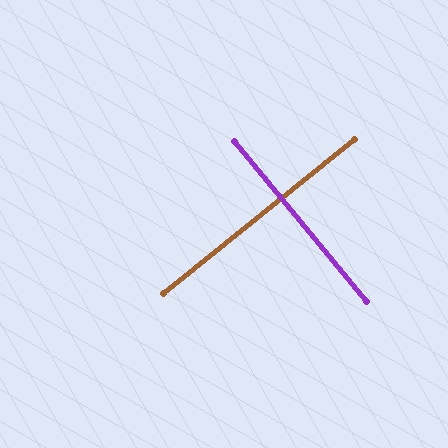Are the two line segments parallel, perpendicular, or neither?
Perpendicular — they meet at approximately 90°.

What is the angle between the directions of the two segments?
Approximately 90 degrees.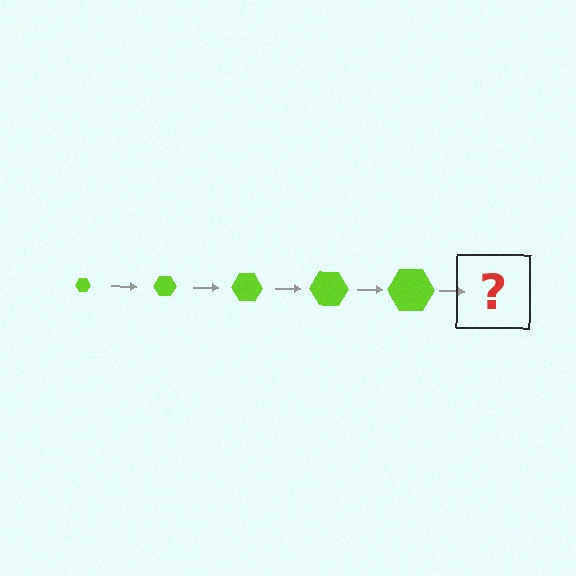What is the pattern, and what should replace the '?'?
The pattern is that the hexagon gets progressively larger each step. The '?' should be a lime hexagon, larger than the previous one.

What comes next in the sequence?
The next element should be a lime hexagon, larger than the previous one.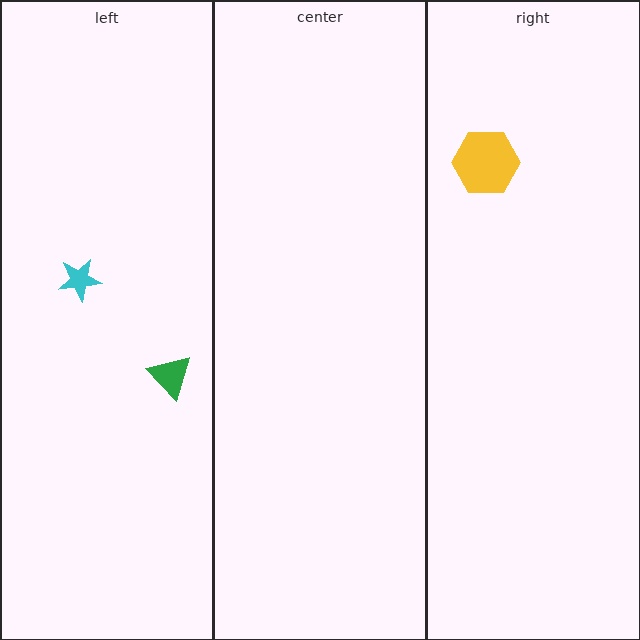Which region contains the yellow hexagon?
The right region.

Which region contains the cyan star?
The left region.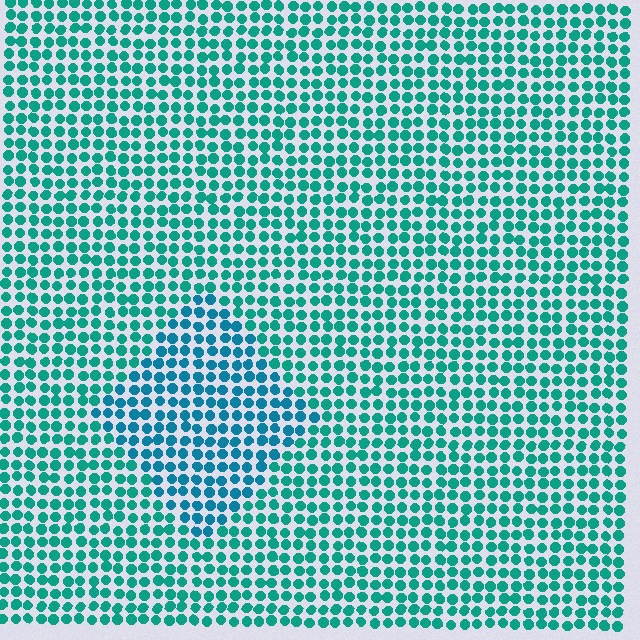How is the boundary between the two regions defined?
The boundary is defined purely by a slight shift in hue (about 24 degrees). Spacing, size, and orientation are identical on both sides.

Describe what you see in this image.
The image is filled with small teal elements in a uniform arrangement. A diamond-shaped region is visible where the elements are tinted to a slightly different hue, forming a subtle color boundary.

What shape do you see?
I see a diamond.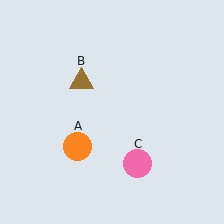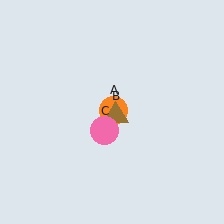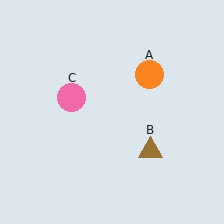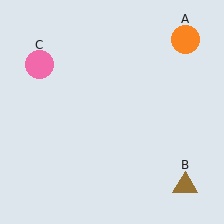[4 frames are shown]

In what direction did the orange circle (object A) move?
The orange circle (object A) moved up and to the right.